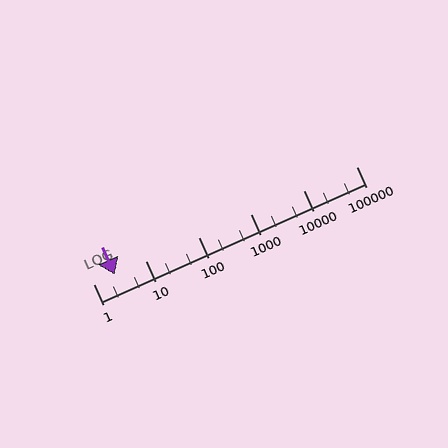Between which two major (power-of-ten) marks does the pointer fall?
The pointer is between 1 and 10.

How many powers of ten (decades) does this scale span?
The scale spans 5 decades, from 1 to 100000.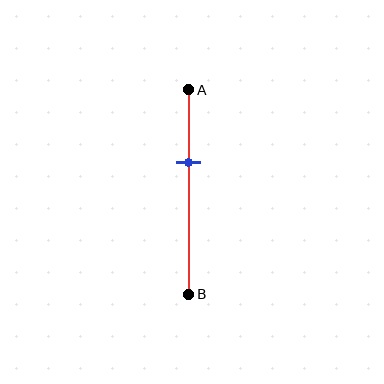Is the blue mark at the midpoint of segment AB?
No, the mark is at about 35% from A, not at the 50% midpoint.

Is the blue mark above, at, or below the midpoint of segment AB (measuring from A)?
The blue mark is above the midpoint of segment AB.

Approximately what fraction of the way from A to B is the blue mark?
The blue mark is approximately 35% of the way from A to B.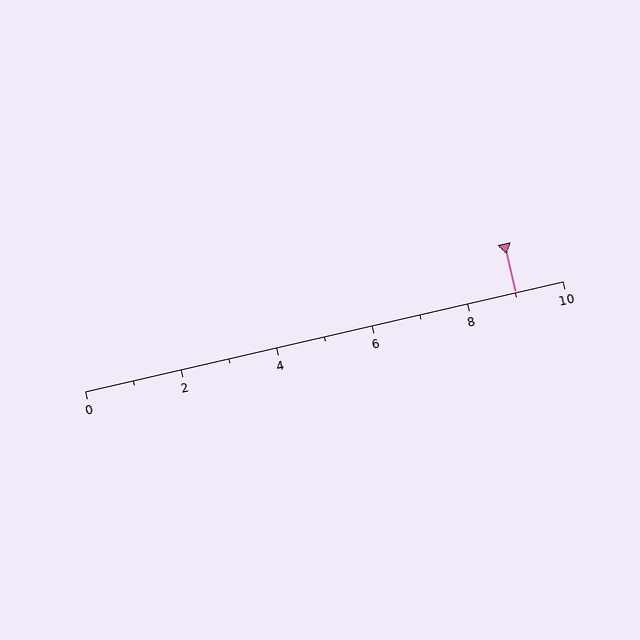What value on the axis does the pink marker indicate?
The marker indicates approximately 9.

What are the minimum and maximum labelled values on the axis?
The axis runs from 0 to 10.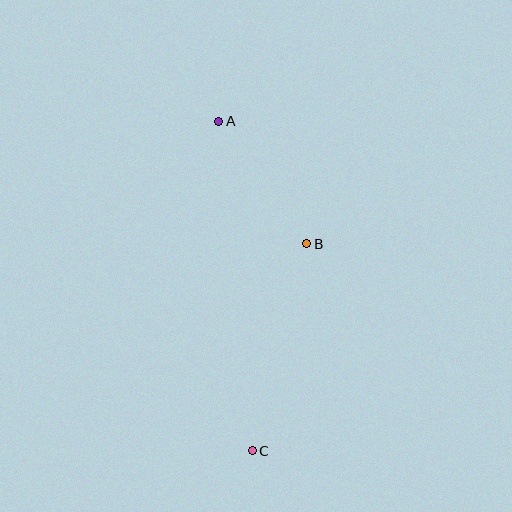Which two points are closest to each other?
Points A and B are closest to each other.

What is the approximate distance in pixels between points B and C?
The distance between B and C is approximately 214 pixels.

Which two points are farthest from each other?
Points A and C are farthest from each other.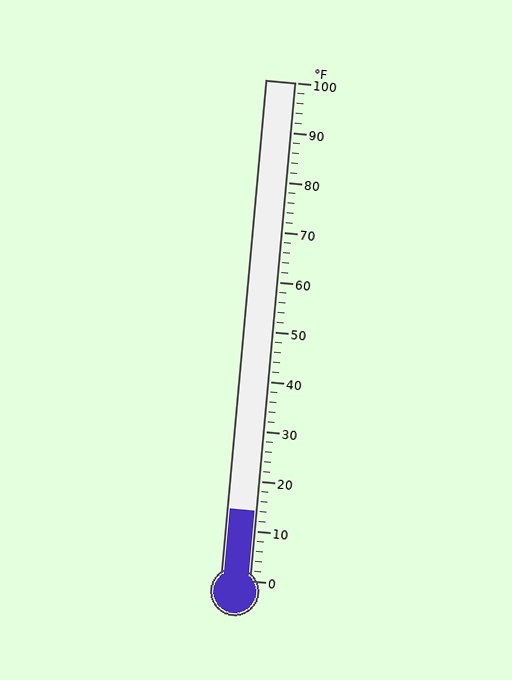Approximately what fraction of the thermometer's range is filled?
The thermometer is filled to approximately 15% of its range.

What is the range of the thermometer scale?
The thermometer scale ranges from 0°F to 100°F.